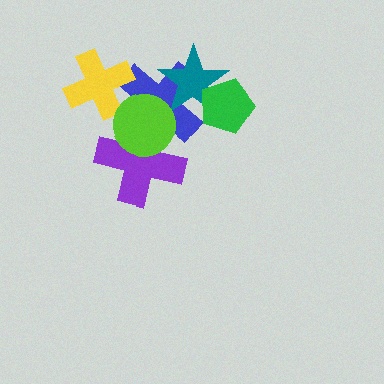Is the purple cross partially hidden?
Yes, it is partially covered by another shape.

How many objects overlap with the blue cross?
4 objects overlap with the blue cross.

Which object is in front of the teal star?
The green pentagon is in front of the teal star.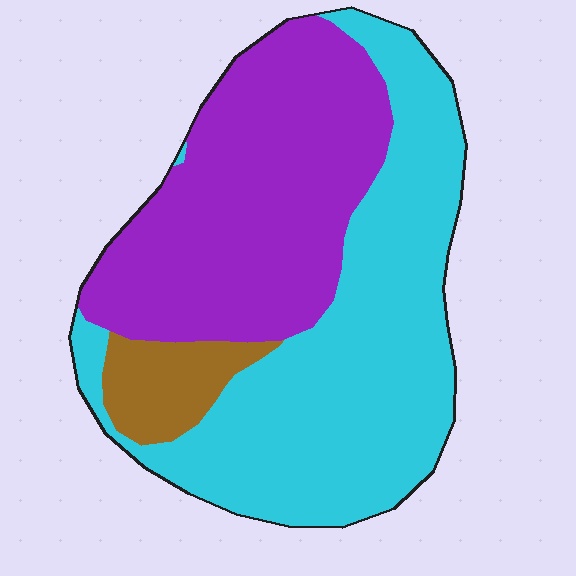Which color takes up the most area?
Cyan, at roughly 50%.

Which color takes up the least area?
Brown, at roughly 10%.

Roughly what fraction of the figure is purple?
Purple takes up about two fifths (2/5) of the figure.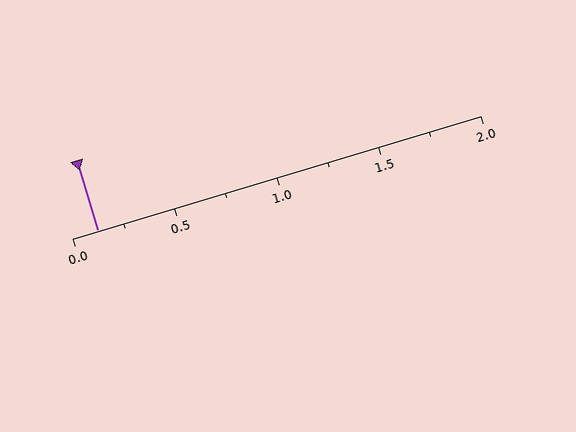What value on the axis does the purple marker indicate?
The marker indicates approximately 0.12.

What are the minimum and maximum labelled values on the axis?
The axis runs from 0.0 to 2.0.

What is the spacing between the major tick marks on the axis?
The major ticks are spaced 0.5 apart.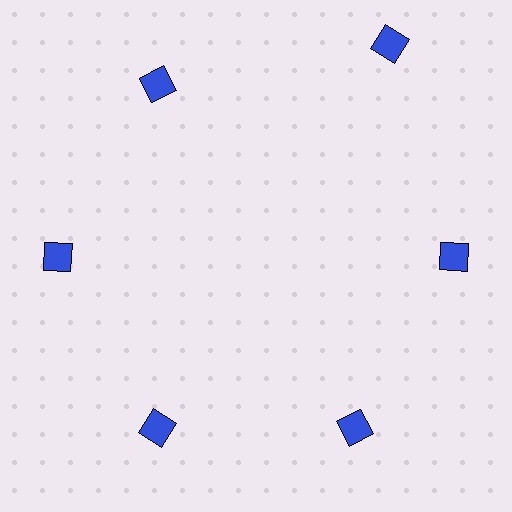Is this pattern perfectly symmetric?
No. The 6 blue squares are arranged in a ring, but one element near the 1 o'clock position is pushed outward from the center, breaking the 6-fold rotational symmetry.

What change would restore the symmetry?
The symmetry would be restored by moving it inward, back onto the ring so that all 6 squares sit at equal angles and equal distance from the center.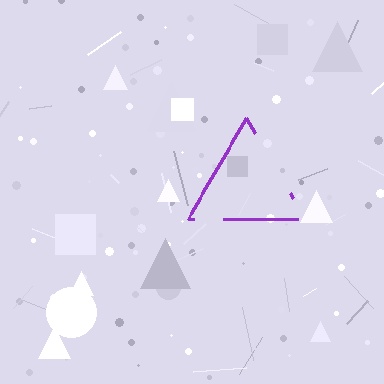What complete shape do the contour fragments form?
The contour fragments form a triangle.